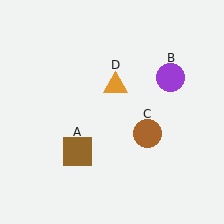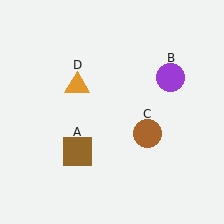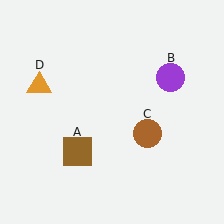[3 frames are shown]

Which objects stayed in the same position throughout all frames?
Brown square (object A) and purple circle (object B) and brown circle (object C) remained stationary.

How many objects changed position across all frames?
1 object changed position: orange triangle (object D).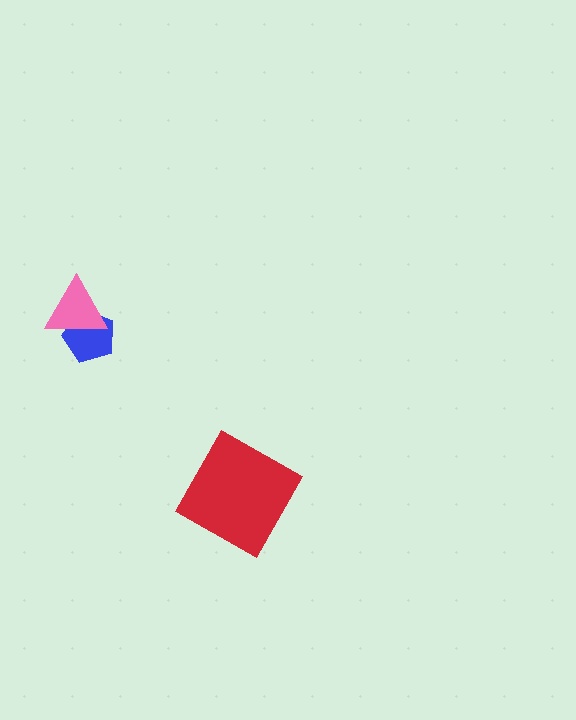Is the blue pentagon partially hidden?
Yes, it is partially covered by another shape.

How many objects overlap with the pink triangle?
1 object overlaps with the pink triangle.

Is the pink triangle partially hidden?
No, no other shape covers it.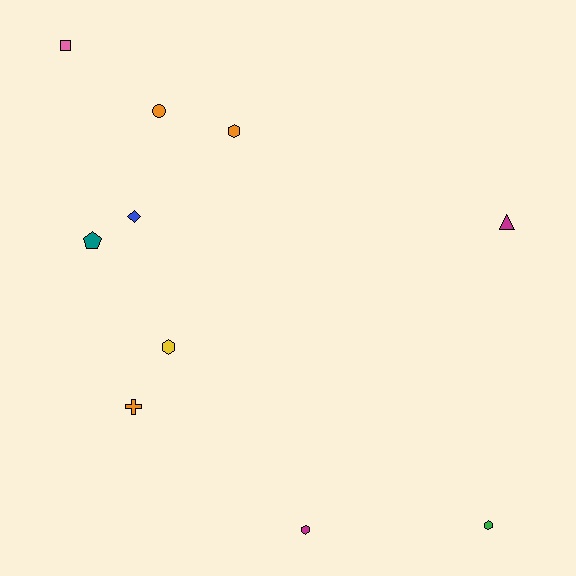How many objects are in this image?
There are 10 objects.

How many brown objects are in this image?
There are no brown objects.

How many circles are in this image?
There is 1 circle.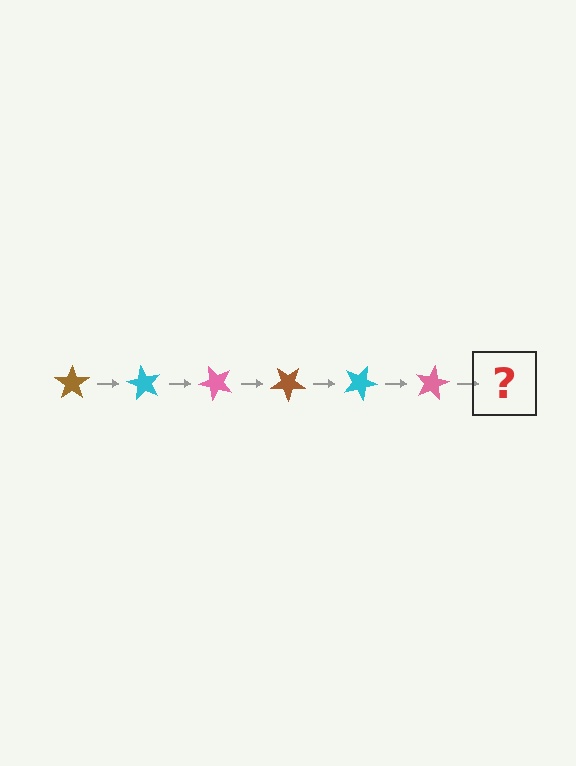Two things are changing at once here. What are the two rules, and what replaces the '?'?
The two rules are that it rotates 60 degrees each step and the color cycles through brown, cyan, and pink. The '?' should be a brown star, rotated 360 degrees from the start.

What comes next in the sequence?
The next element should be a brown star, rotated 360 degrees from the start.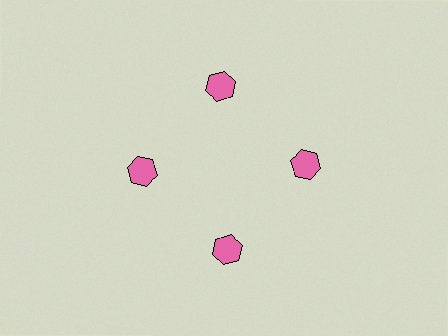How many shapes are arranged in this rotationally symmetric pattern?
There are 4 shapes, arranged in 4 groups of 1.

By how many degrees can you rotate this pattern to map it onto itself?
The pattern maps onto itself every 90 degrees of rotation.